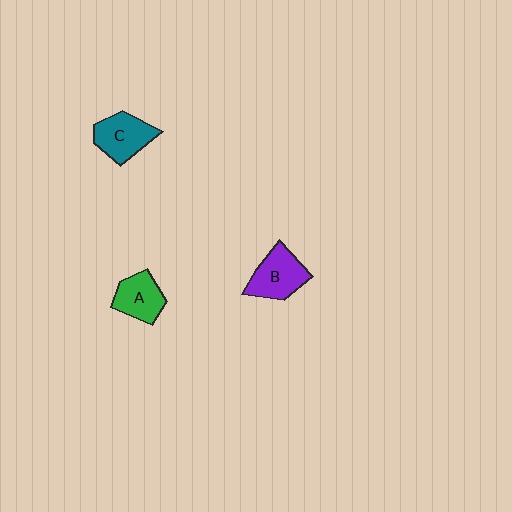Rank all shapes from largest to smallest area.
From largest to smallest: B (purple), C (teal), A (green).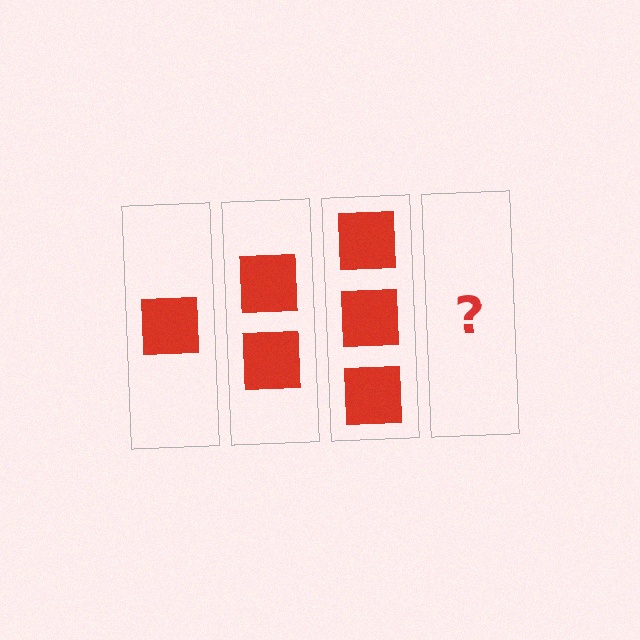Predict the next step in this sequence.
The next step is 4 squares.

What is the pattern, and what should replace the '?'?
The pattern is that each step adds one more square. The '?' should be 4 squares.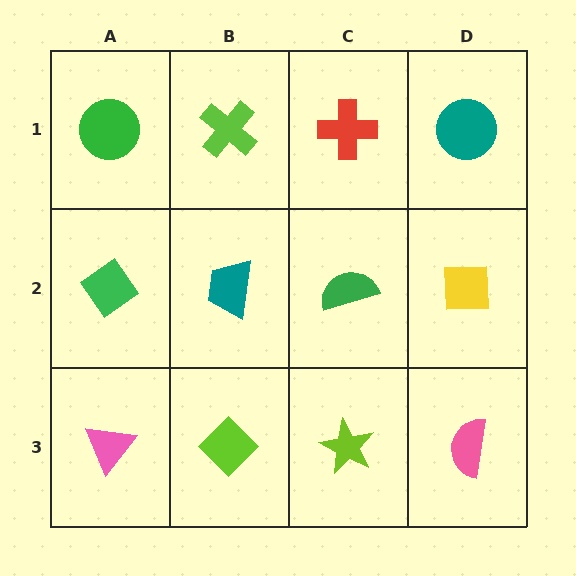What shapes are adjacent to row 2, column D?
A teal circle (row 1, column D), a pink semicircle (row 3, column D), a green semicircle (row 2, column C).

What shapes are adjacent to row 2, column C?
A red cross (row 1, column C), a lime star (row 3, column C), a teal trapezoid (row 2, column B), a yellow square (row 2, column D).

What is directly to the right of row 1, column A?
A lime cross.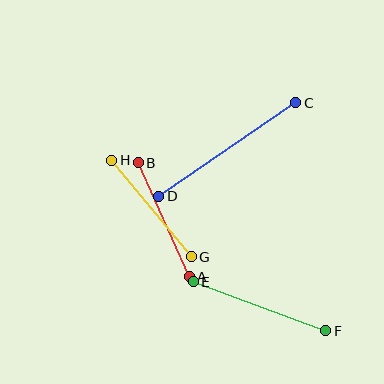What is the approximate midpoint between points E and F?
The midpoint is at approximately (260, 306) pixels.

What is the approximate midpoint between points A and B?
The midpoint is at approximately (164, 220) pixels.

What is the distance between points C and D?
The distance is approximately 166 pixels.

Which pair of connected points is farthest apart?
Points C and D are farthest apart.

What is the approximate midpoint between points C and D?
The midpoint is at approximately (227, 150) pixels.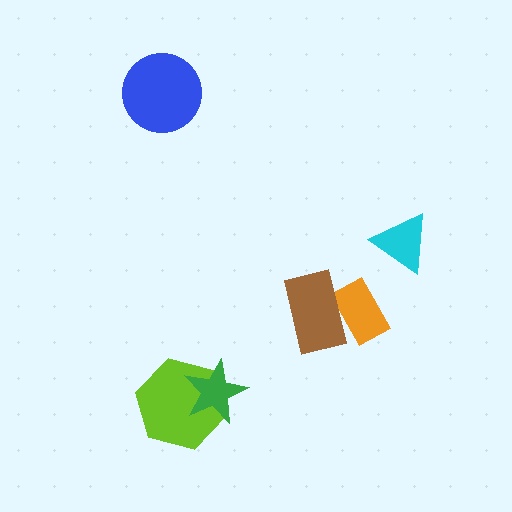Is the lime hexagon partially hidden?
Yes, it is partially covered by another shape.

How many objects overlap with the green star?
1 object overlaps with the green star.